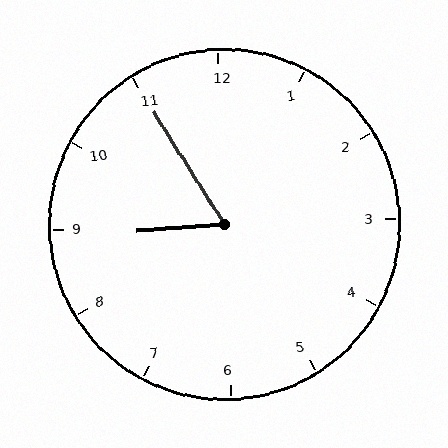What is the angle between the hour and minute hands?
Approximately 62 degrees.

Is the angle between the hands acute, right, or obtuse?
It is acute.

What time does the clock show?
8:55.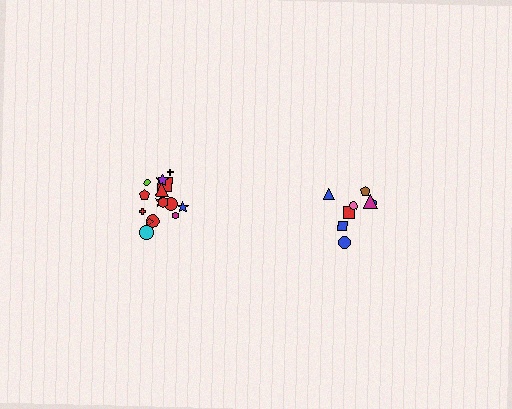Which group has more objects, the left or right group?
The left group.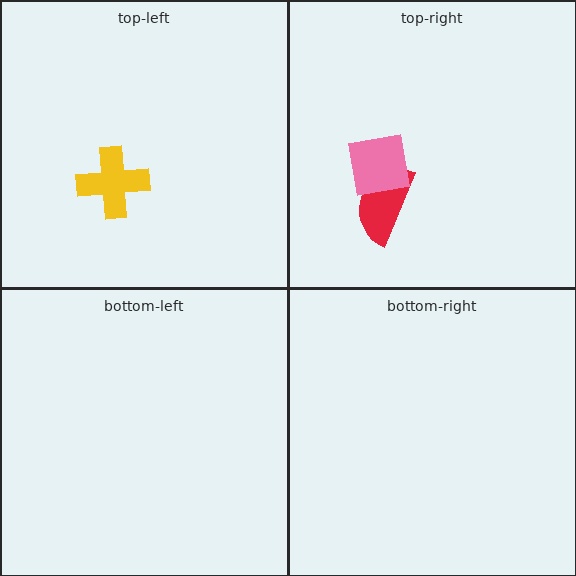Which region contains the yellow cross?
The top-left region.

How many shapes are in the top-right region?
2.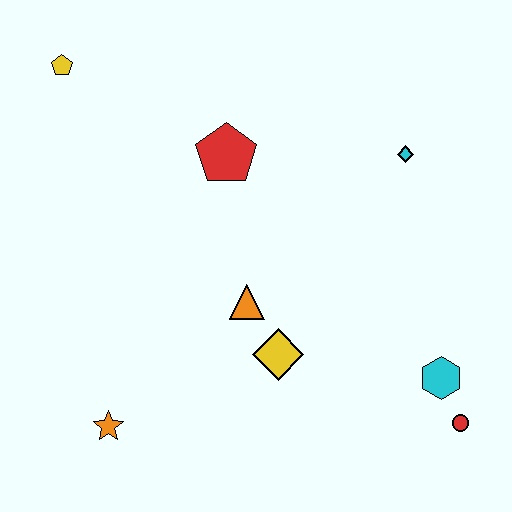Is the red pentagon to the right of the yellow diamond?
No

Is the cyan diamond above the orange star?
Yes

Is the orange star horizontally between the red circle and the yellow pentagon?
Yes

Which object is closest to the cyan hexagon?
The red circle is closest to the cyan hexagon.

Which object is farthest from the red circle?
The yellow pentagon is farthest from the red circle.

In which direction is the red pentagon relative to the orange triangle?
The red pentagon is above the orange triangle.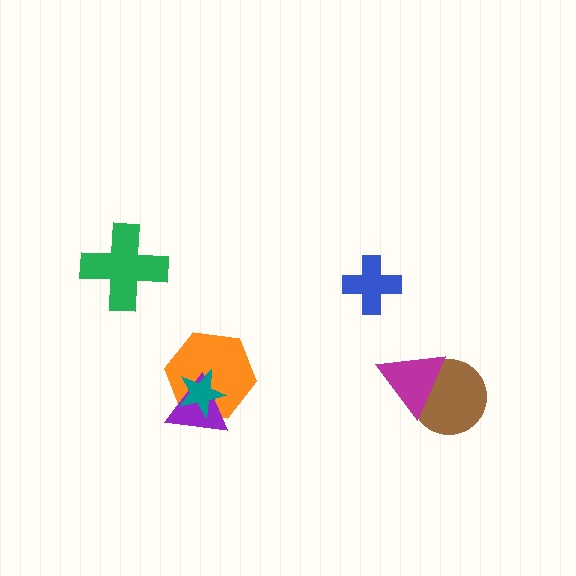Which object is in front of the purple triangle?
The teal star is in front of the purple triangle.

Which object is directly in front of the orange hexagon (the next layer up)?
The purple triangle is directly in front of the orange hexagon.